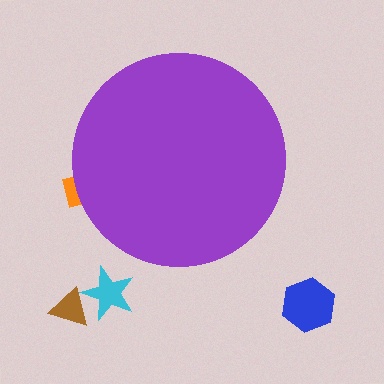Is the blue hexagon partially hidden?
No, the blue hexagon is fully visible.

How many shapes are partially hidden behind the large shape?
1 shape is partially hidden.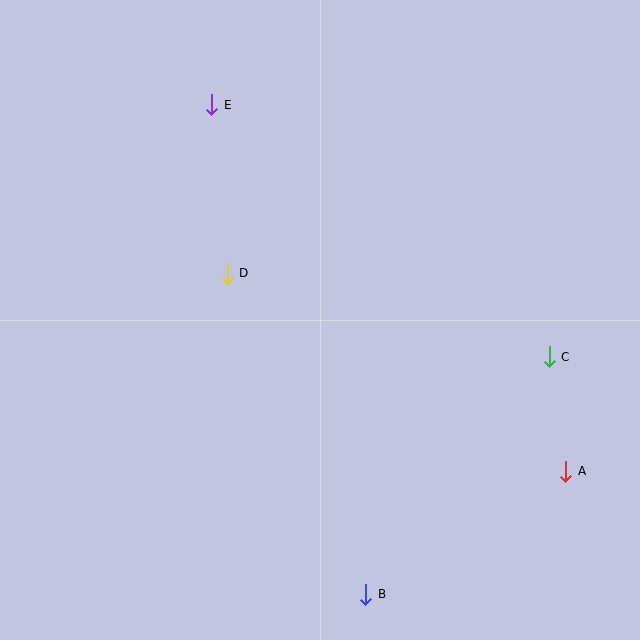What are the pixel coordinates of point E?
Point E is at (212, 105).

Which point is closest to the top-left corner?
Point E is closest to the top-left corner.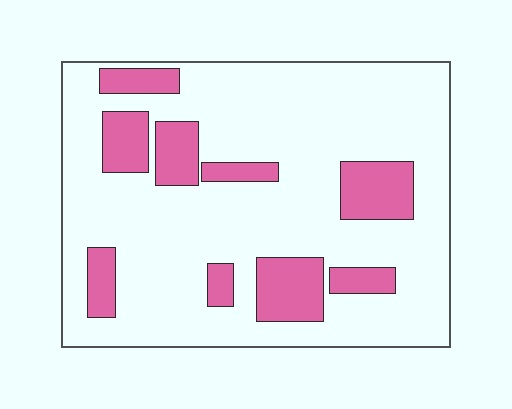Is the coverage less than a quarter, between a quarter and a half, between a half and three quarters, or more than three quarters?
Less than a quarter.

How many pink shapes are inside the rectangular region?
9.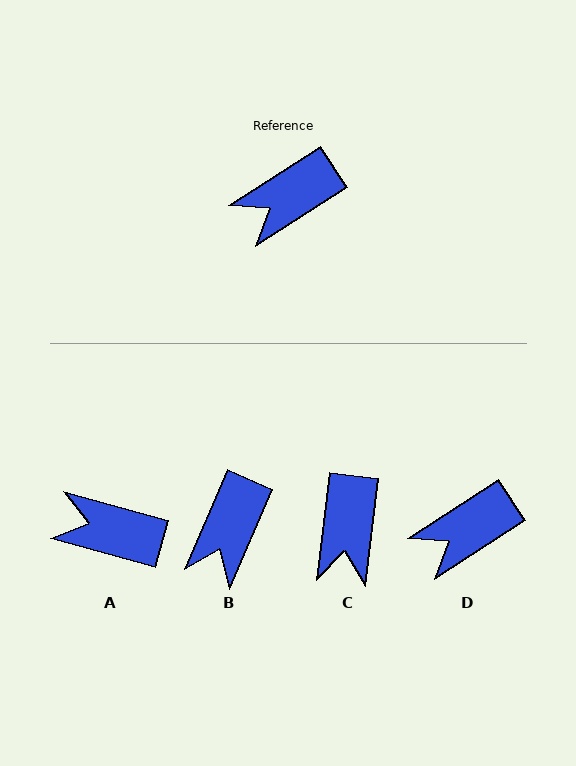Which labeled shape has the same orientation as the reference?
D.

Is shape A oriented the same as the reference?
No, it is off by about 48 degrees.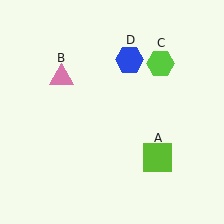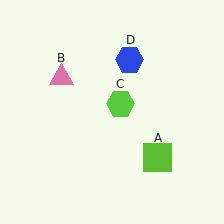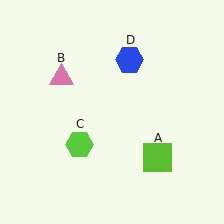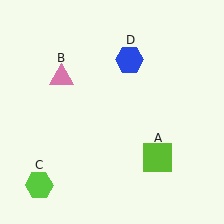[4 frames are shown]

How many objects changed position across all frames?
1 object changed position: lime hexagon (object C).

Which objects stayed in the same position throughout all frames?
Lime square (object A) and pink triangle (object B) and blue hexagon (object D) remained stationary.